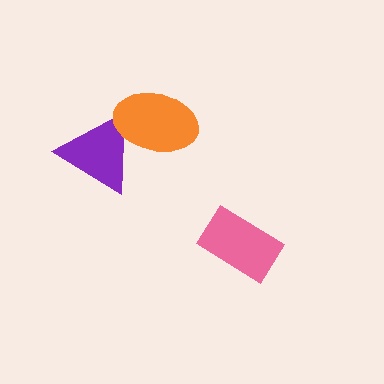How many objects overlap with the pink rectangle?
0 objects overlap with the pink rectangle.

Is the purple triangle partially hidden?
Yes, it is partially covered by another shape.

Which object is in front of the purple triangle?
The orange ellipse is in front of the purple triangle.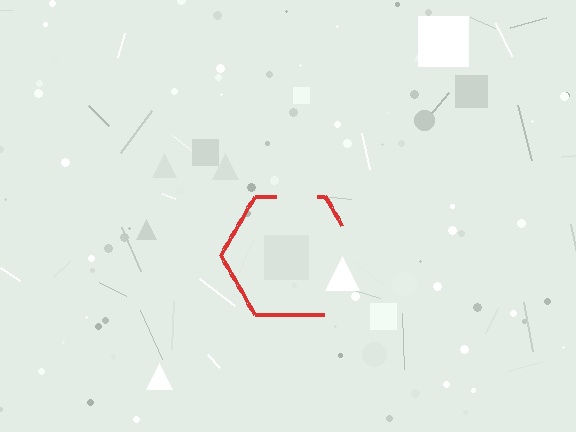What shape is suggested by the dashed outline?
The dashed outline suggests a hexagon.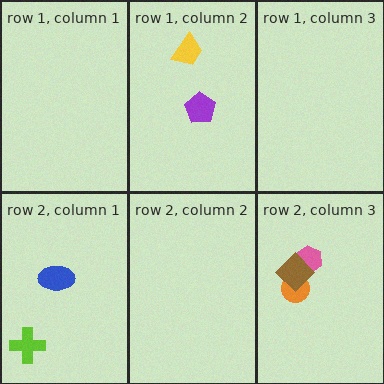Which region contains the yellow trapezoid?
The row 1, column 2 region.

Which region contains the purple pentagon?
The row 1, column 2 region.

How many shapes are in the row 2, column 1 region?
2.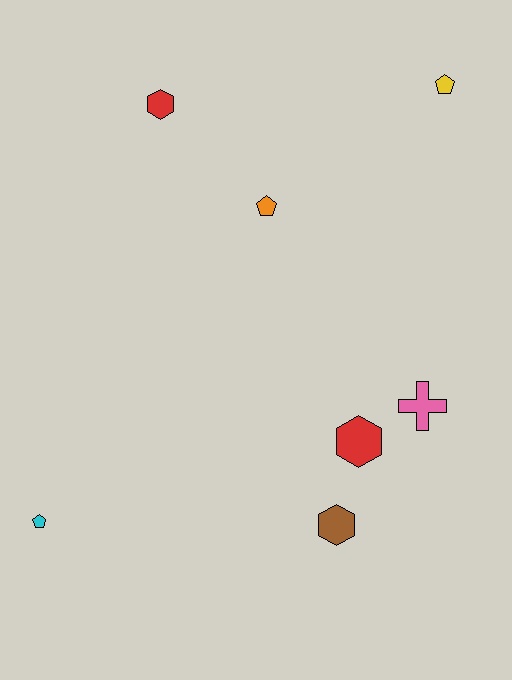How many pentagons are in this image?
There are 3 pentagons.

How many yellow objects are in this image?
There is 1 yellow object.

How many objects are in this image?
There are 7 objects.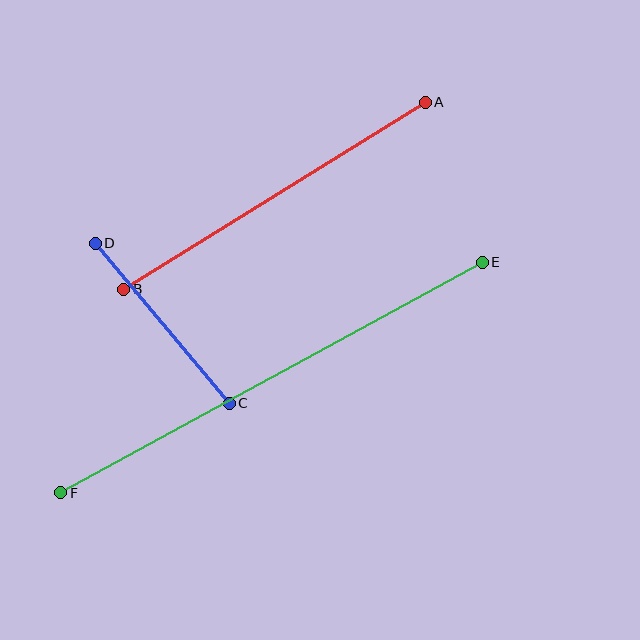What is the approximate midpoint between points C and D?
The midpoint is at approximately (162, 323) pixels.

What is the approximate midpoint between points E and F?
The midpoint is at approximately (271, 377) pixels.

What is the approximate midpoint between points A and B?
The midpoint is at approximately (274, 196) pixels.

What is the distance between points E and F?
The distance is approximately 480 pixels.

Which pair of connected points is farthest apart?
Points E and F are farthest apart.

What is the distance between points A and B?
The distance is approximately 355 pixels.